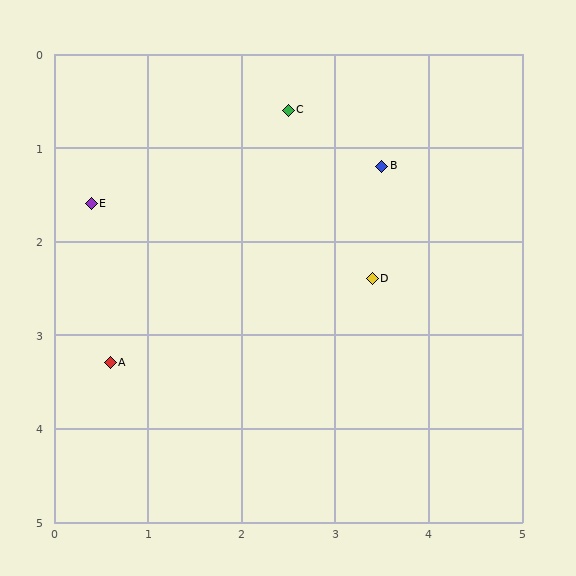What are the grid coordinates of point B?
Point B is at approximately (3.5, 1.2).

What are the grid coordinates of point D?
Point D is at approximately (3.4, 2.4).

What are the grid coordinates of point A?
Point A is at approximately (0.6, 3.3).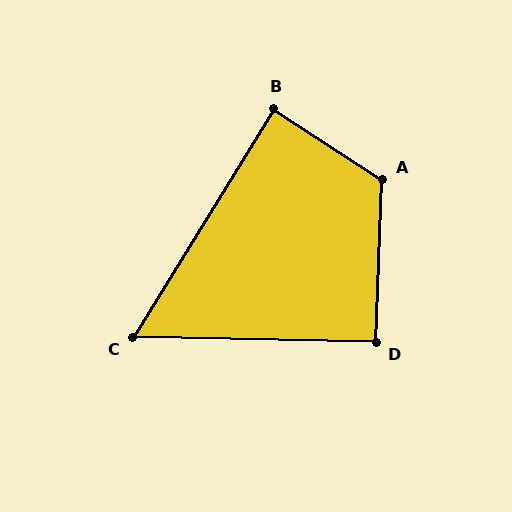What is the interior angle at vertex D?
Approximately 91 degrees (approximately right).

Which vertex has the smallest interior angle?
C, at approximately 59 degrees.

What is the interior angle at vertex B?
Approximately 89 degrees (approximately right).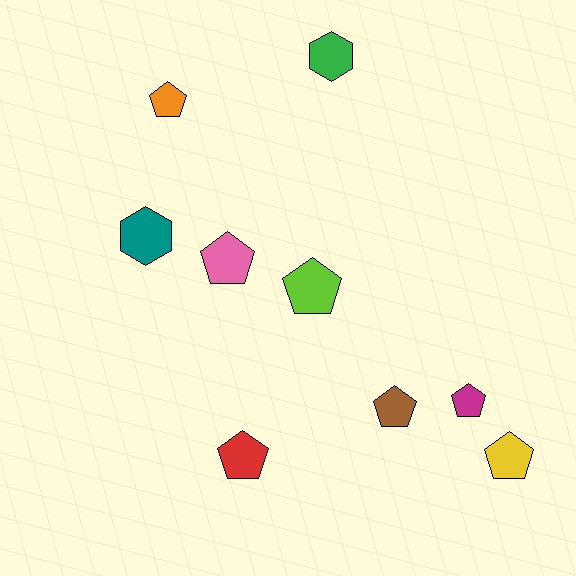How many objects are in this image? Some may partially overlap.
There are 9 objects.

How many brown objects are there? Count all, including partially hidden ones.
There is 1 brown object.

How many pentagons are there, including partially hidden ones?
There are 7 pentagons.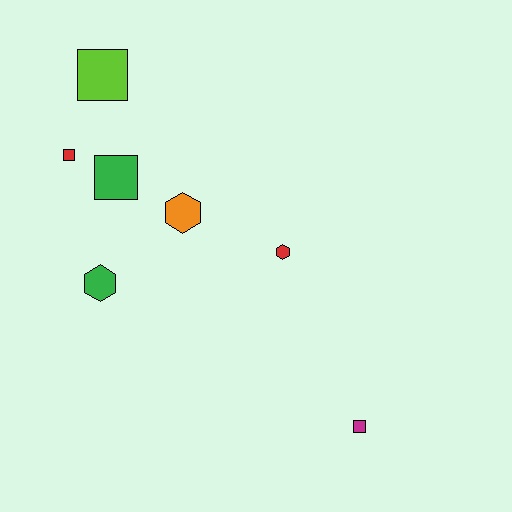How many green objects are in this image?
There are 2 green objects.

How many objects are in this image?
There are 7 objects.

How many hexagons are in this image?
There are 3 hexagons.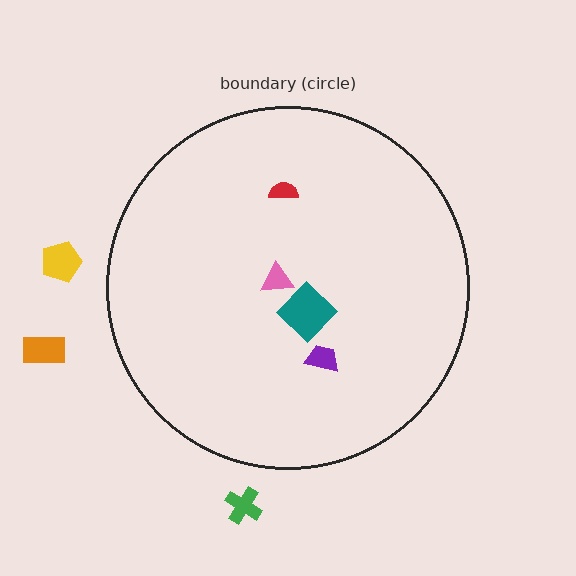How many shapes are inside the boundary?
4 inside, 3 outside.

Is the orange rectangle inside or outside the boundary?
Outside.